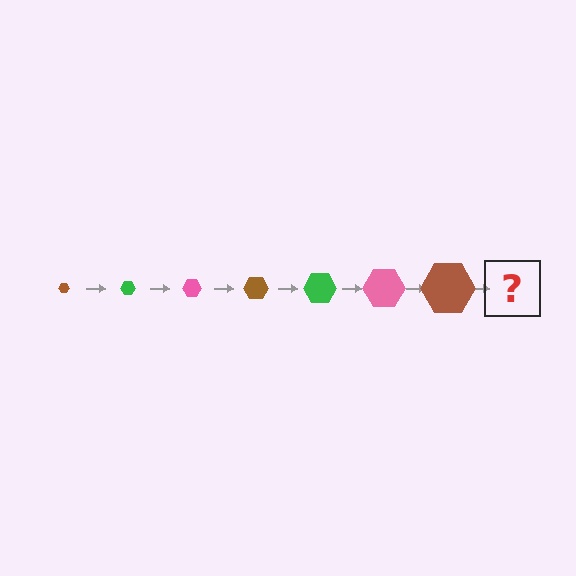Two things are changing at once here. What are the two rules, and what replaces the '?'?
The two rules are that the hexagon grows larger each step and the color cycles through brown, green, and pink. The '?' should be a green hexagon, larger than the previous one.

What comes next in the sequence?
The next element should be a green hexagon, larger than the previous one.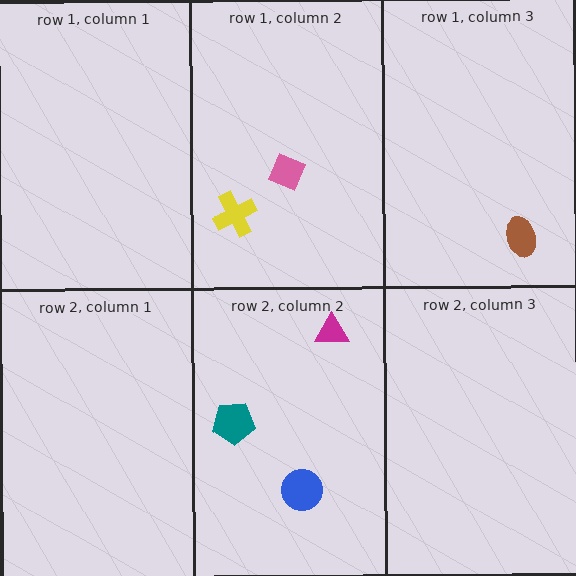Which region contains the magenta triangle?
The row 2, column 2 region.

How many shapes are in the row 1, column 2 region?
2.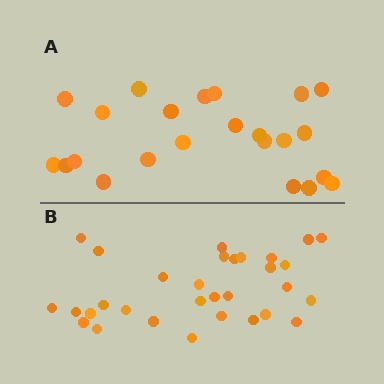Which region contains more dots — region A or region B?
Region B (the bottom region) has more dots.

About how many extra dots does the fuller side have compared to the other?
Region B has roughly 8 or so more dots than region A.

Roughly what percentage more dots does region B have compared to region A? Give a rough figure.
About 35% more.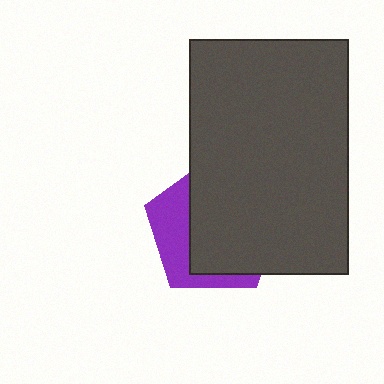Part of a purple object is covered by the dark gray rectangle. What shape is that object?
It is a pentagon.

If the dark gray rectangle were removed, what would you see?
You would see the complete purple pentagon.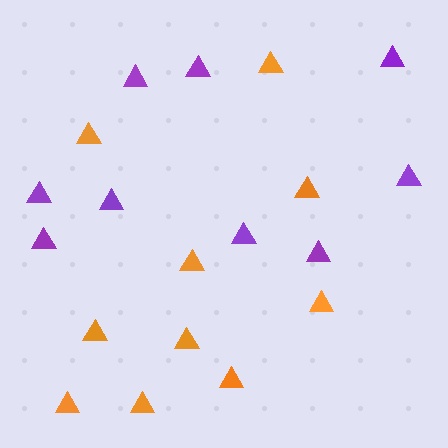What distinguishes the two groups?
There are 2 groups: one group of orange triangles (10) and one group of purple triangles (9).